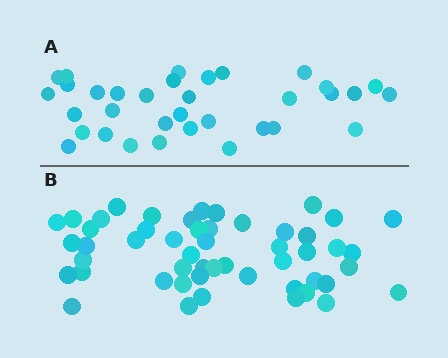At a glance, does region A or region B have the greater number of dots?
Region B (the bottom region) has more dots.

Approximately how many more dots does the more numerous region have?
Region B has approximately 15 more dots than region A.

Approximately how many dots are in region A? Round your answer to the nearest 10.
About 30 dots. (The exact count is 34, which rounds to 30.)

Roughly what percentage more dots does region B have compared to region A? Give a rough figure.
About 50% more.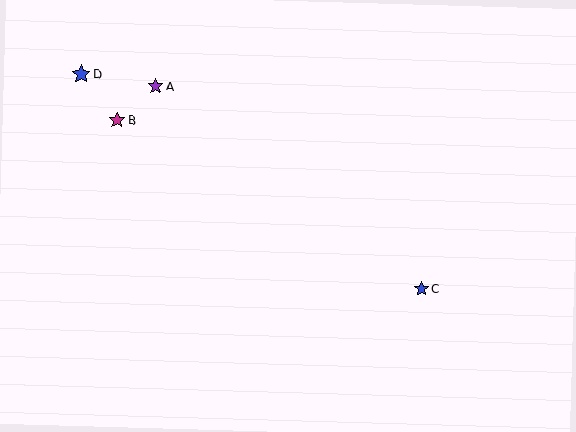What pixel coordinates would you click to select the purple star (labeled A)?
Click at (155, 86) to select the purple star A.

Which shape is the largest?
The blue star (labeled D) is the largest.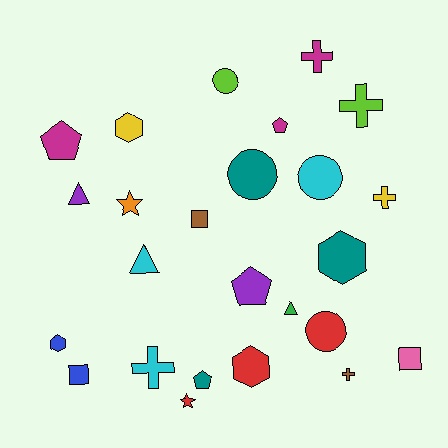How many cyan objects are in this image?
There are 3 cyan objects.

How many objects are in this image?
There are 25 objects.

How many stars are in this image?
There are 2 stars.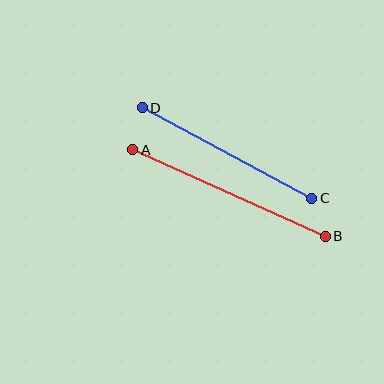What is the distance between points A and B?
The distance is approximately 211 pixels.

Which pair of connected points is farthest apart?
Points A and B are farthest apart.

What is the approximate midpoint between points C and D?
The midpoint is at approximately (227, 153) pixels.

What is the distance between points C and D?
The distance is approximately 192 pixels.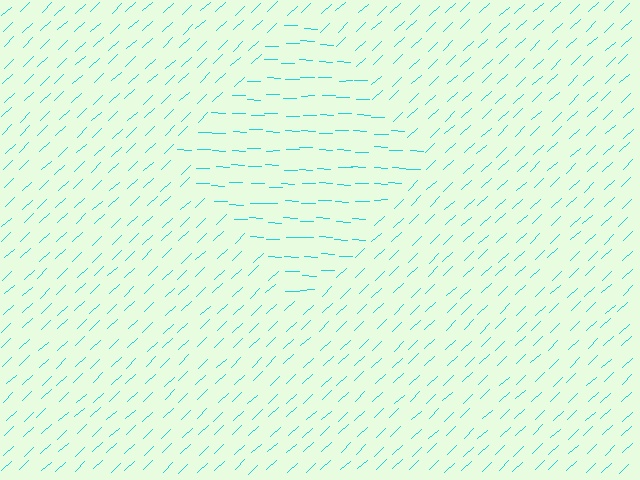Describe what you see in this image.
The image is filled with small cyan line segments. A diamond region in the image has lines oriented differently from the surrounding lines, creating a visible texture boundary.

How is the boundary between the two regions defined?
The boundary is defined purely by a change in line orientation (approximately 45 degrees difference). All lines are the same color and thickness.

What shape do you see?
I see a diamond.